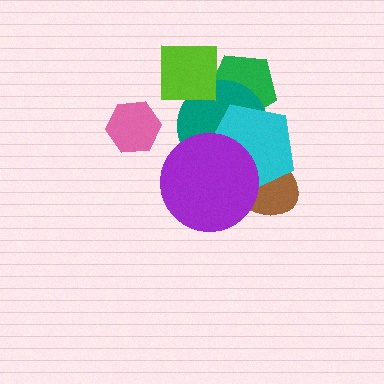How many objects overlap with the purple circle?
3 objects overlap with the purple circle.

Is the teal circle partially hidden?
Yes, it is partially covered by another shape.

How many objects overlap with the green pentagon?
3 objects overlap with the green pentagon.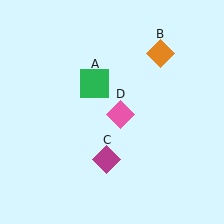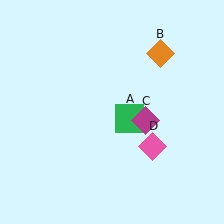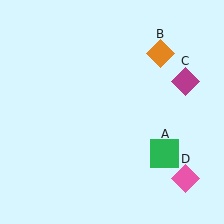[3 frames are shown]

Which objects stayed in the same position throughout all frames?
Orange diamond (object B) remained stationary.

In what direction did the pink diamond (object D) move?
The pink diamond (object D) moved down and to the right.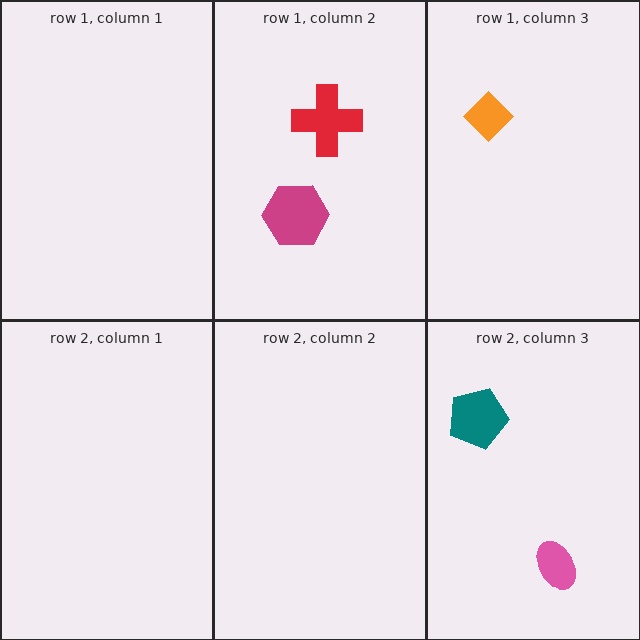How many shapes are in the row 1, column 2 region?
2.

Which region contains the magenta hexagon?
The row 1, column 2 region.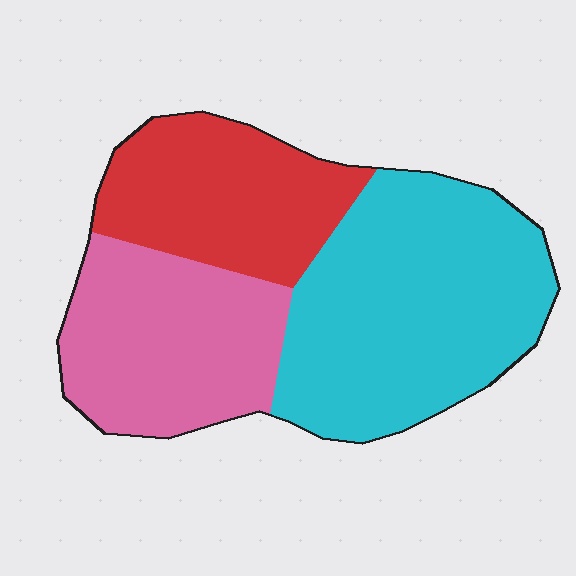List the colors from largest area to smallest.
From largest to smallest: cyan, pink, red.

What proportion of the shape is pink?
Pink covers around 30% of the shape.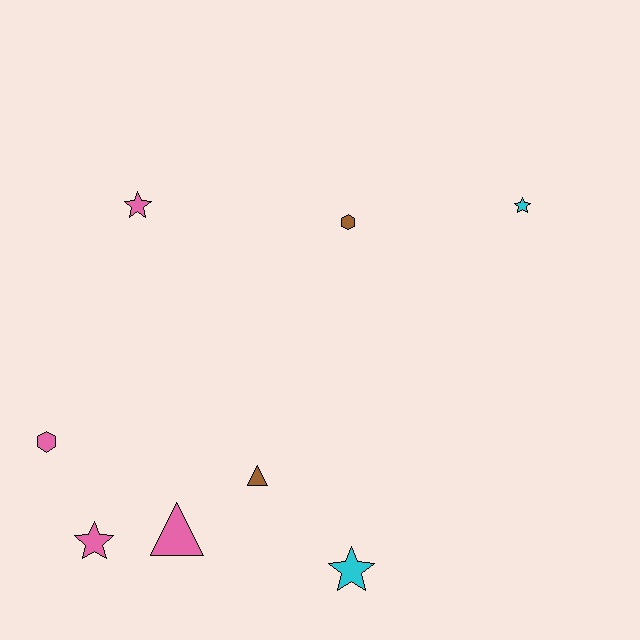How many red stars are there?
There are no red stars.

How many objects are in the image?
There are 8 objects.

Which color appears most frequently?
Pink, with 4 objects.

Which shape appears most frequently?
Star, with 4 objects.